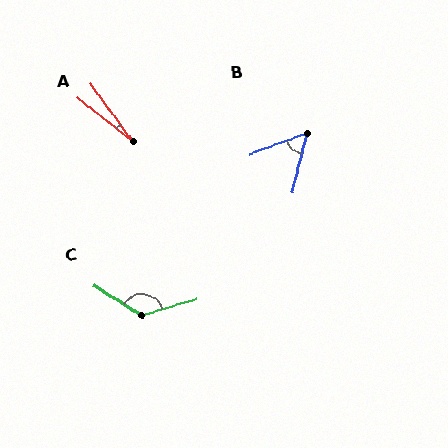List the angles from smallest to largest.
A (15°), B (55°), C (131°).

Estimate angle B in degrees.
Approximately 55 degrees.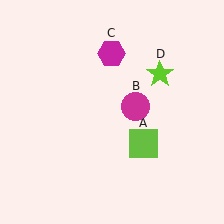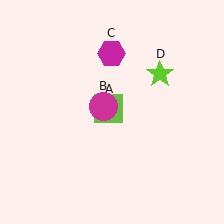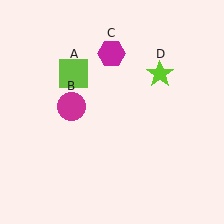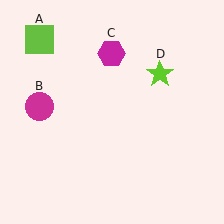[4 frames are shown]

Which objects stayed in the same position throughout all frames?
Magenta hexagon (object C) and lime star (object D) remained stationary.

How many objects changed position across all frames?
2 objects changed position: lime square (object A), magenta circle (object B).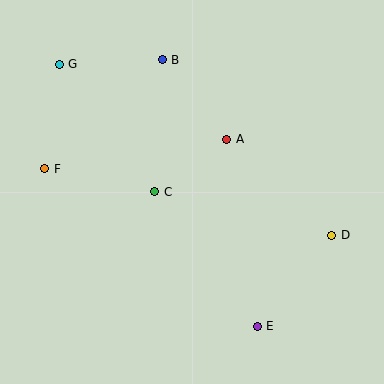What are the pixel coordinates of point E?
Point E is at (257, 326).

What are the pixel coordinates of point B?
Point B is at (162, 60).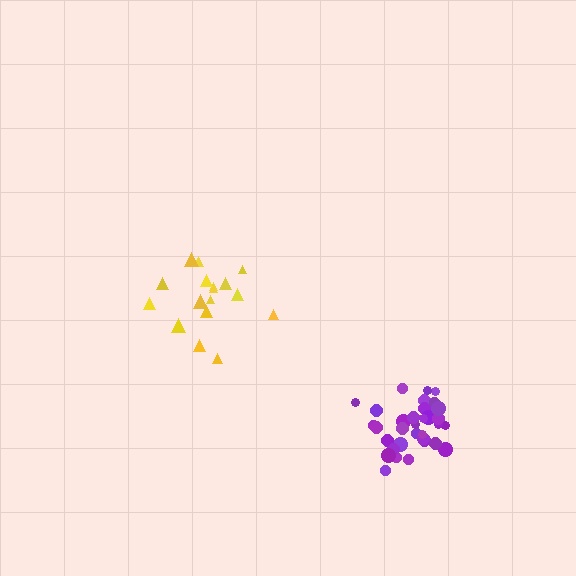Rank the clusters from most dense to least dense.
purple, yellow.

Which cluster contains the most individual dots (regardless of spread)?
Purple (35).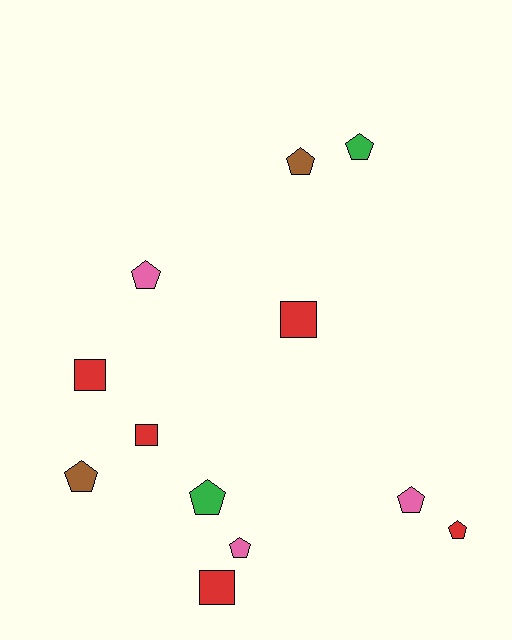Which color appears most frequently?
Red, with 5 objects.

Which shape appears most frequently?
Pentagon, with 8 objects.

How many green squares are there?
There are no green squares.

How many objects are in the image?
There are 12 objects.